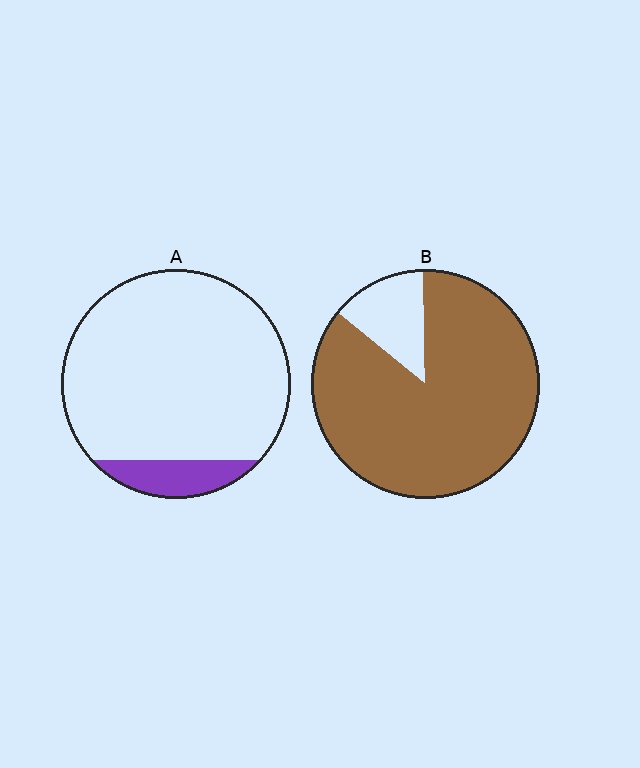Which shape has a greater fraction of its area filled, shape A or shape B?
Shape B.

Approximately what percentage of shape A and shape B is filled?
A is approximately 10% and B is approximately 85%.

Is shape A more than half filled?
No.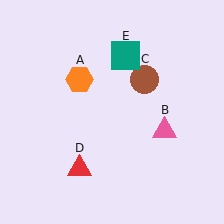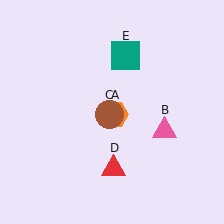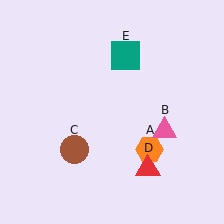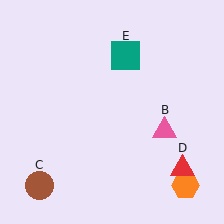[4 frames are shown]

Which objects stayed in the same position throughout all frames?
Pink triangle (object B) and teal square (object E) remained stationary.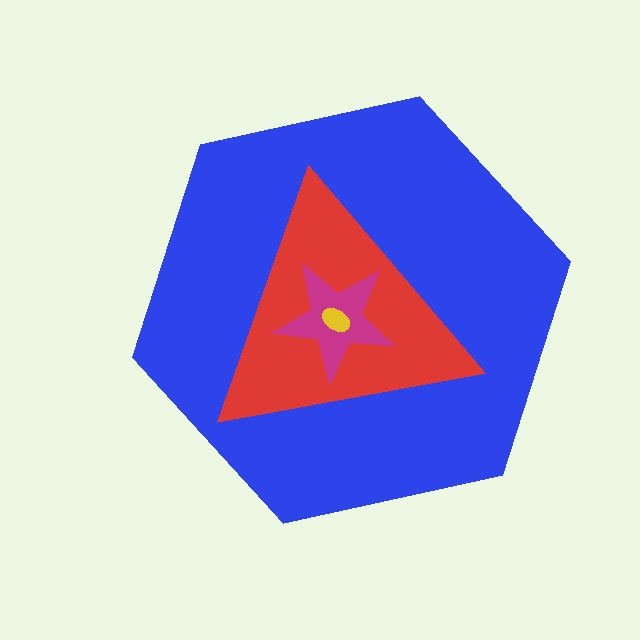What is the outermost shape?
The blue hexagon.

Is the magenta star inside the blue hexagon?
Yes.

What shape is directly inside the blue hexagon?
The red triangle.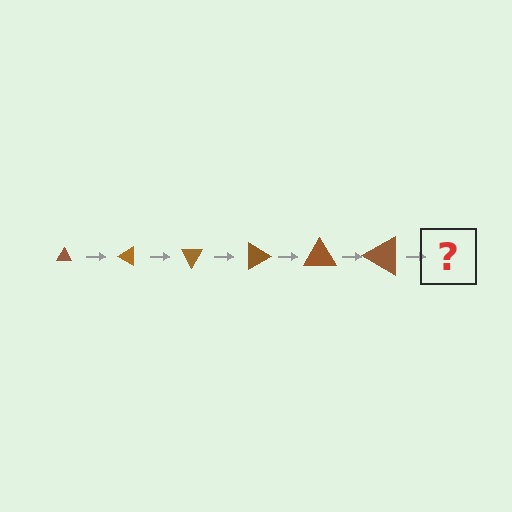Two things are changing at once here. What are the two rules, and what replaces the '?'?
The two rules are that the triangle grows larger each step and it rotates 30 degrees each step. The '?' should be a triangle, larger than the previous one and rotated 180 degrees from the start.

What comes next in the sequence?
The next element should be a triangle, larger than the previous one and rotated 180 degrees from the start.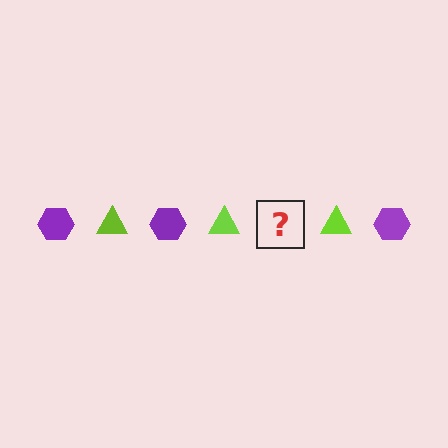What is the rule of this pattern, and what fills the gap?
The rule is that the pattern alternates between purple hexagon and lime triangle. The gap should be filled with a purple hexagon.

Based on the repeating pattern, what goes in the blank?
The blank should be a purple hexagon.